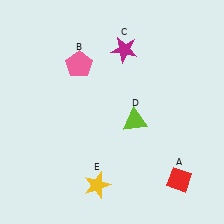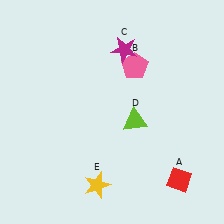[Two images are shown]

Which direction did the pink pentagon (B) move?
The pink pentagon (B) moved right.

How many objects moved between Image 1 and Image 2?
1 object moved between the two images.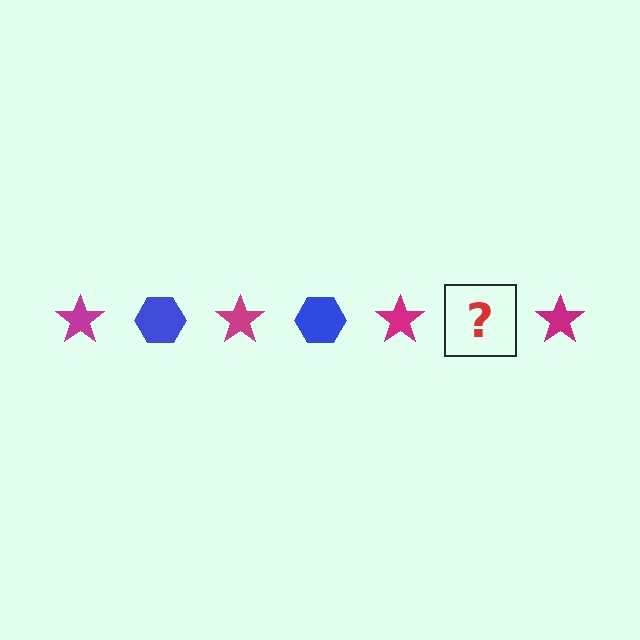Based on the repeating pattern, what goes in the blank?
The blank should be a blue hexagon.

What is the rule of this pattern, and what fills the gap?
The rule is that the pattern alternates between magenta star and blue hexagon. The gap should be filled with a blue hexagon.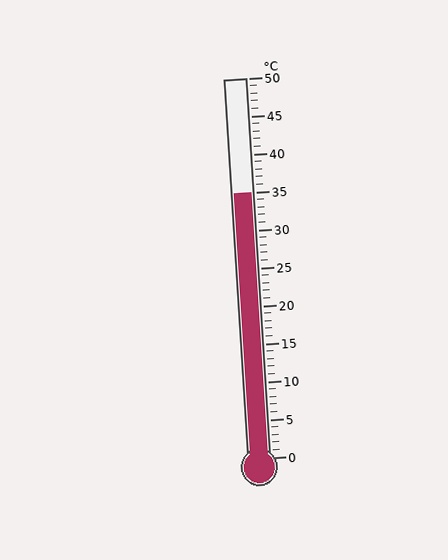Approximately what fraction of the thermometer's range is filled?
The thermometer is filled to approximately 70% of its range.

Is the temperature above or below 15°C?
The temperature is above 15°C.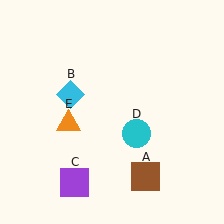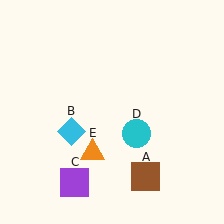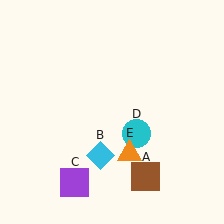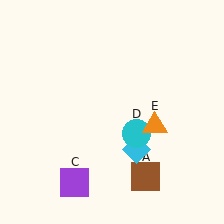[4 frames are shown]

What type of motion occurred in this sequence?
The cyan diamond (object B), orange triangle (object E) rotated counterclockwise around the center of the scene.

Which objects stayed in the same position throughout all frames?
Brown square (object A) and purple square (object C) and cyan circle (object D) remained stationary.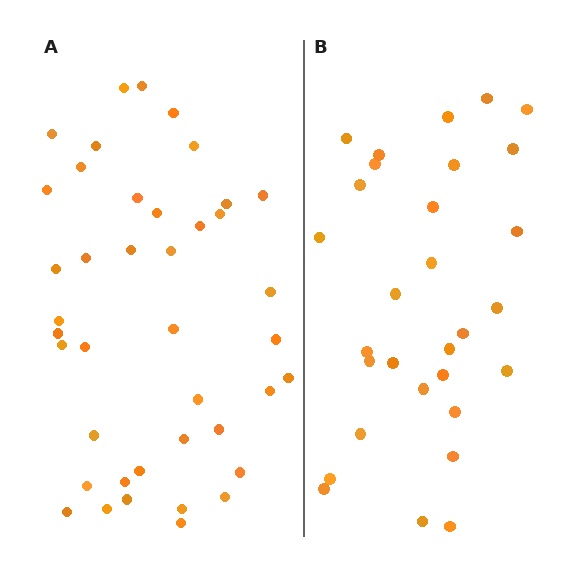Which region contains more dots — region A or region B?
Region A (the left region) has more dots.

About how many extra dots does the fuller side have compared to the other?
Region A has roughly 12 or so more dots than region B.